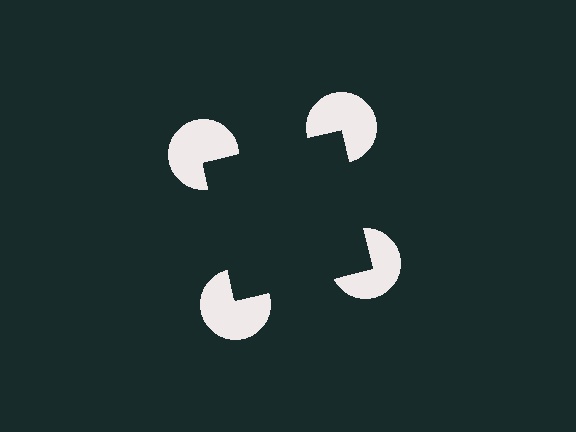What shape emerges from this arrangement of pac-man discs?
An illusory square — its edges are inferred from the aligned wedge cuts in the pac-man discs, not physically drawn.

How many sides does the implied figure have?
4 sides.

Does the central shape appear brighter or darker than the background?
It typically appears slightly darker than the background, even though no actual brightness change is drawn.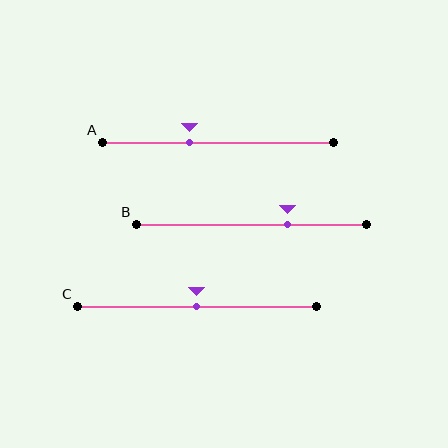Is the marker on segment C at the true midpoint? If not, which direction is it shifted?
Yes, the marker on segment C is at the true midpoint.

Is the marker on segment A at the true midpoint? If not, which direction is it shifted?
No, the marker on segment A is shifted to the left by about 12% of the segment length.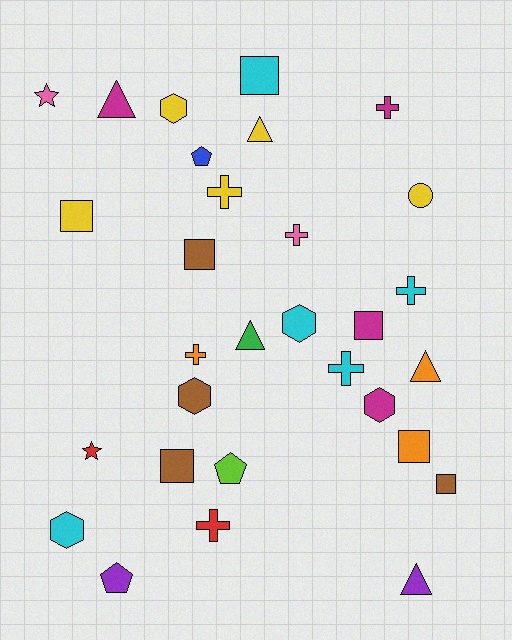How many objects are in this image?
There are 30 objects.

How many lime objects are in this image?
There is 1 lime object.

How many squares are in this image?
There are 7 squares.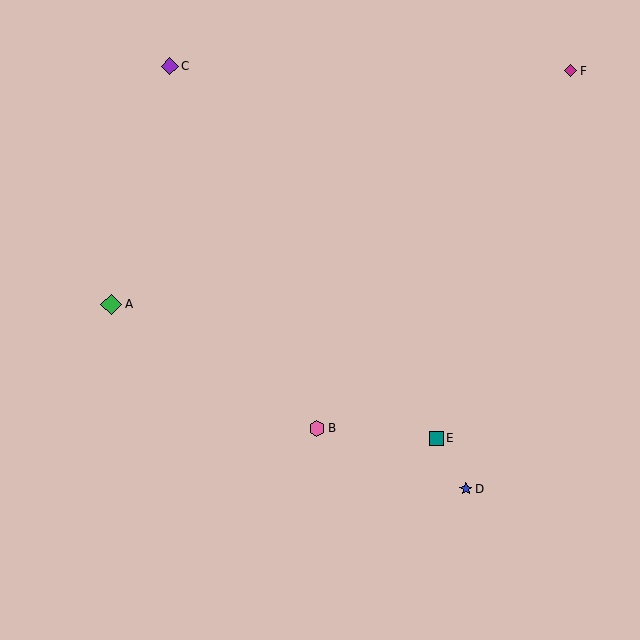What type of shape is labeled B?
Shape B is a pink hexagon.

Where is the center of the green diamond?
The center of the green diamond is at (111, 304).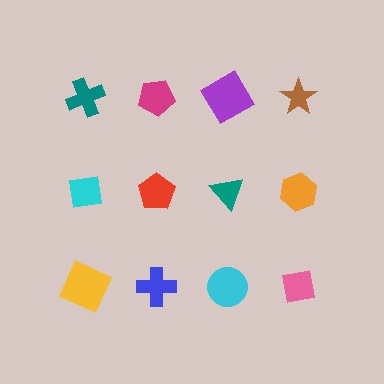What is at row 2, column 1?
A cyan square.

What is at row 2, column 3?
A teal triangle.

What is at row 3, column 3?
A cyan circle.